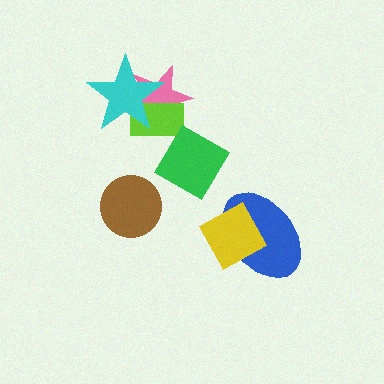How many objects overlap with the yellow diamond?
1 object overlaps with the yellow diamond.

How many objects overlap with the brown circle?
0 objects overlap with the brown circle.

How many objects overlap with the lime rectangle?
3 objects overlap with the lime rectangle.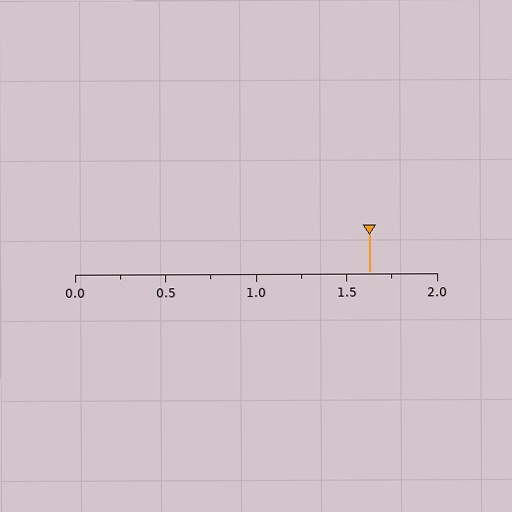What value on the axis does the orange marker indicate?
The marker indicates approximately 1.62.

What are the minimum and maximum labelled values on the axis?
The axis runs from 0.0 to 2.0.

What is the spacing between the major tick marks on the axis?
The major ticks are spaced 0.5 apart.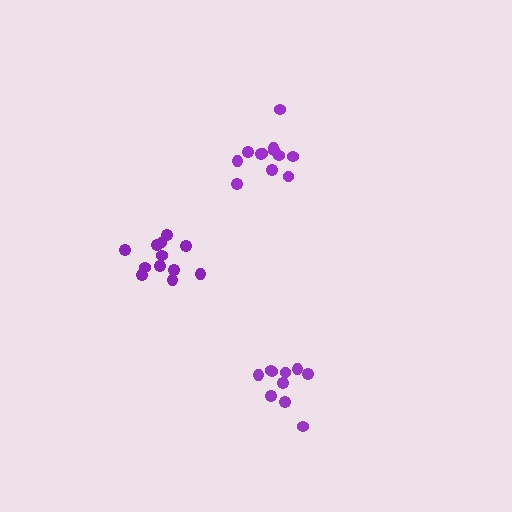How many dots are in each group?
Group 1: 10 dots, Group 2: 12 dots, Group 3: 12 dots (34 total).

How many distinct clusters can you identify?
There are 3 distinct clusters.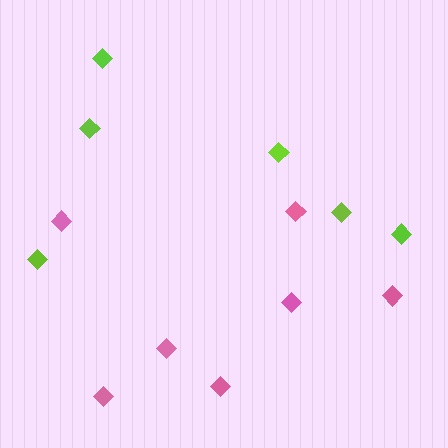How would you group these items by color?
There are 2 groups: one group of lime diamonds (6) and one group of pink diamonds (7).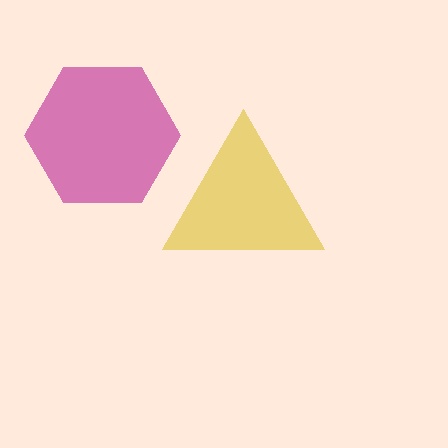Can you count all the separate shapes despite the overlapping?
Yes, there are 2 separate shapes.